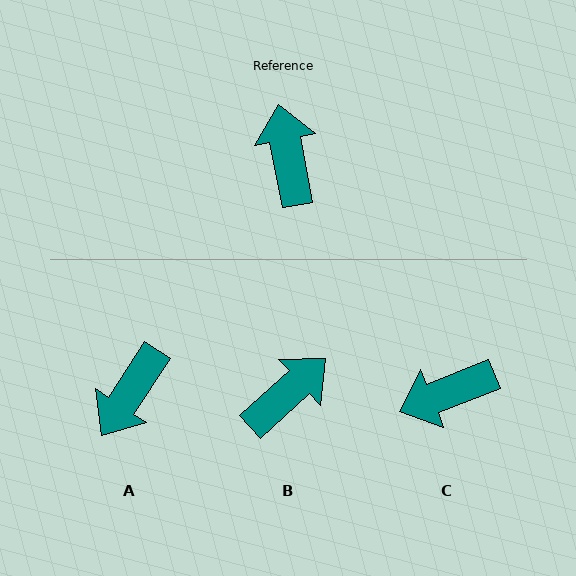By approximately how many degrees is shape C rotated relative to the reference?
Approximately 101 degrees counter-clockwise.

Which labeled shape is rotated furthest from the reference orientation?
A, about 136 degrees away.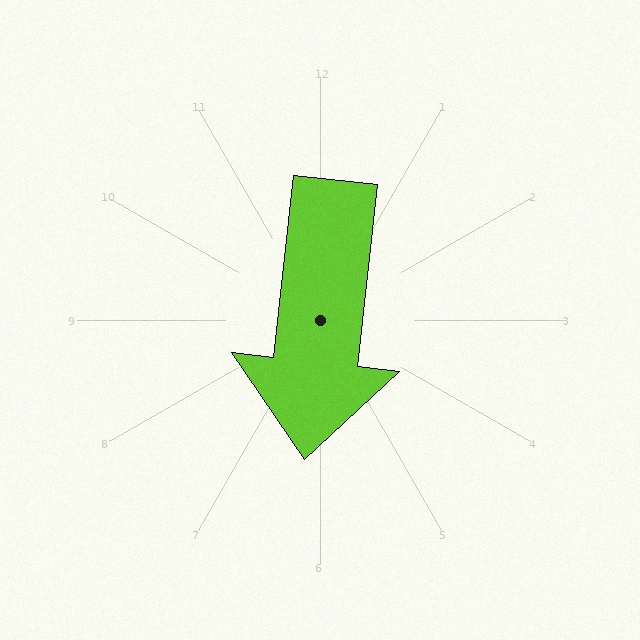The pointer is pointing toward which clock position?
Roughly 6 o'clock.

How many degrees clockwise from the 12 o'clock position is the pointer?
Approximately 186 degrees.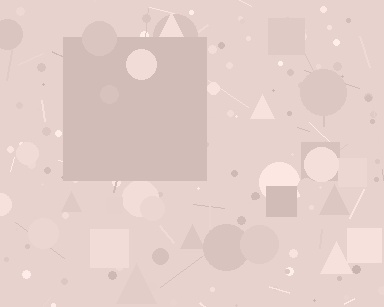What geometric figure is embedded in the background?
A square is embedded in the background.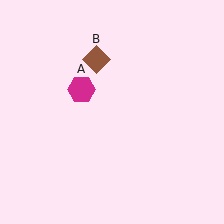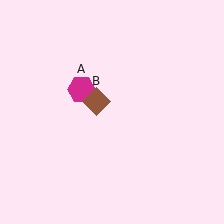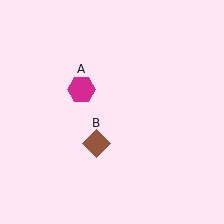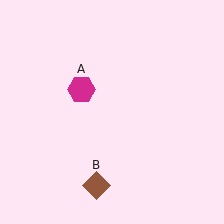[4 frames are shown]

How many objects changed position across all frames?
1 object changed position: brown diamond (object B).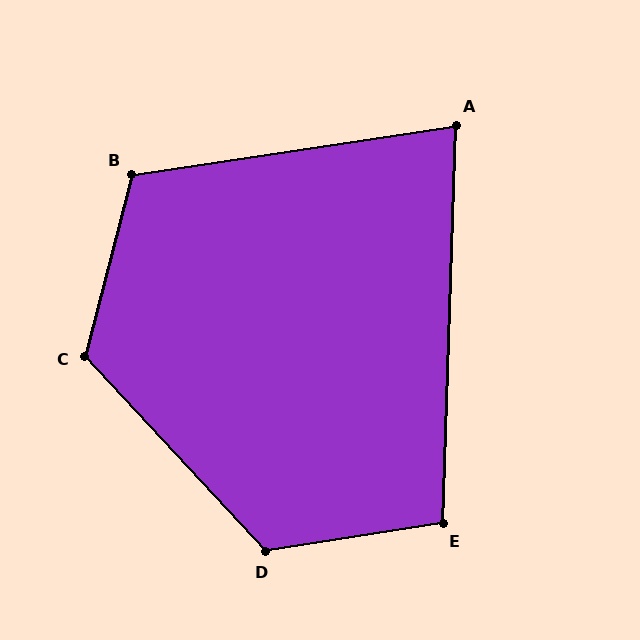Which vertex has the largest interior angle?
D, at approximately 124 degrees.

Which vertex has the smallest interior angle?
A, at approximately 79 degrees.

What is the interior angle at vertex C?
Approximately 123 degrees (obtuse).